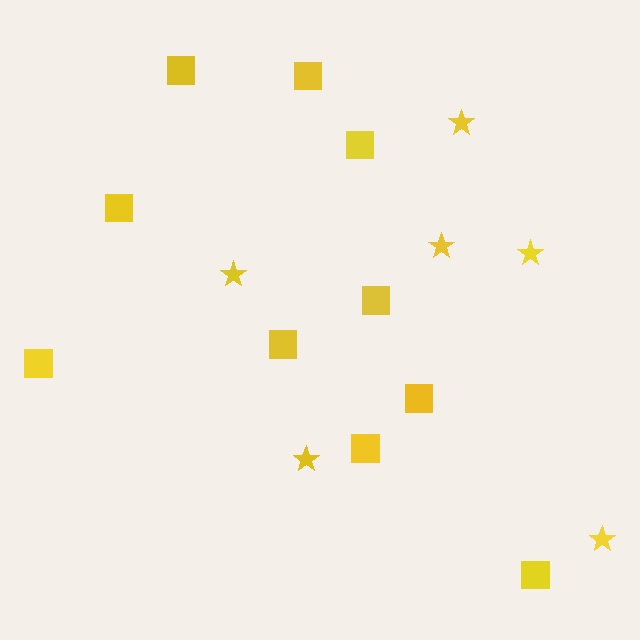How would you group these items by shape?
There are 2 groups: one group of squares (10) and one group of stars (6).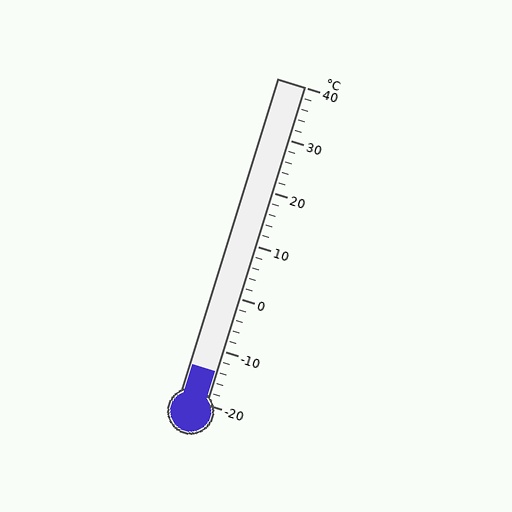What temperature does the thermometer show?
The thermometer shows approximately -14°C.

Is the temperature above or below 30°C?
The temperature is below 30°C.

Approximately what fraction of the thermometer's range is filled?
The thermometer is filled to approximately 10% of its range.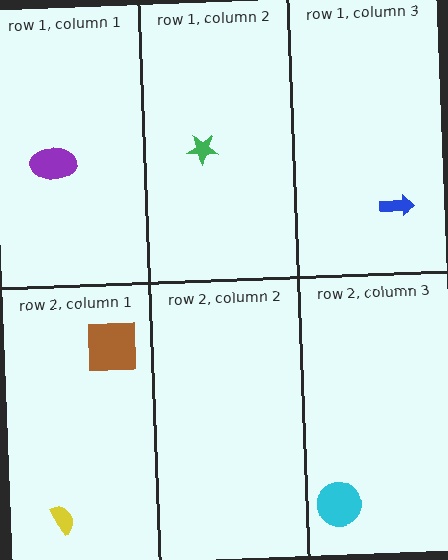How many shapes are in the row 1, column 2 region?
1.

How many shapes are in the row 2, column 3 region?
1.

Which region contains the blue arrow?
The row 1, column 3 region.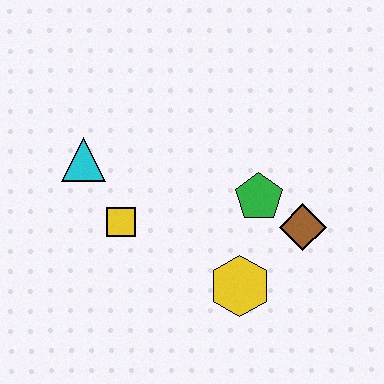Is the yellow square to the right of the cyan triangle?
Yes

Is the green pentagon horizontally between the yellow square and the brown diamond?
Yes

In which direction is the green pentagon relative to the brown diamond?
The green pentagon is to the left of the brown diamond.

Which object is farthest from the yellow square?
The brown diamond is farthest from the yellow square.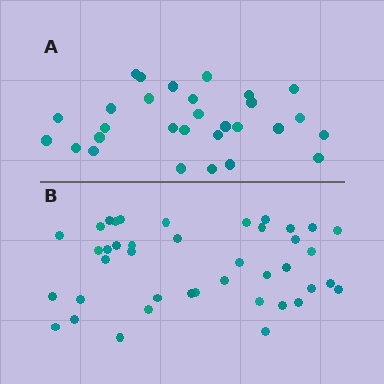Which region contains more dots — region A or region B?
Region B (the bottom region) has more dots.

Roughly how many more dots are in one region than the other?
Region B has roughly 12 or so more dots than region A.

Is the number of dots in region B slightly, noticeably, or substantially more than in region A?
Region B has noticeably more, but not dramatically so. The ratio is roughly 1.4 to 1.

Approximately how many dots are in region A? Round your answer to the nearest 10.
About 30 dots. (The exact count is 29, which rounds to 30.)